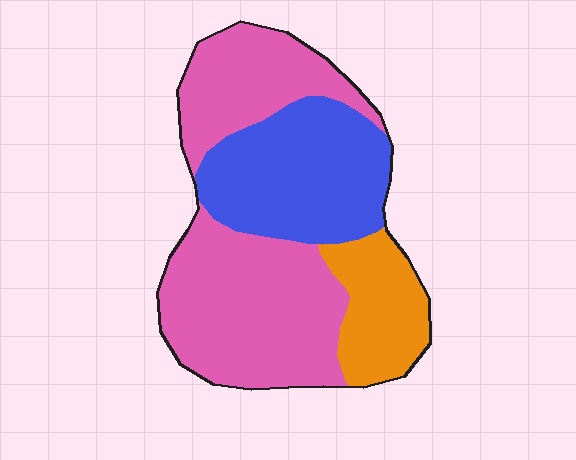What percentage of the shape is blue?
Blue takes up between a sixth and a third of the shape.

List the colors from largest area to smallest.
From largest to smallest: pink, blue, orange.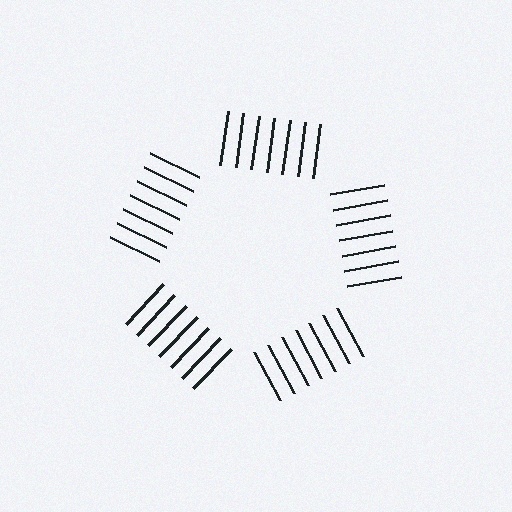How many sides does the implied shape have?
5 sides — the line-ends trace a pentagon.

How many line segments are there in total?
35 — 7 along each of the 5 edges.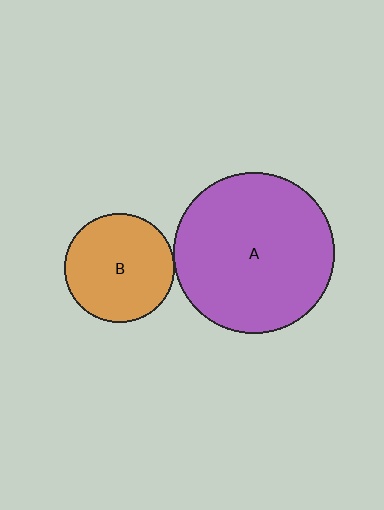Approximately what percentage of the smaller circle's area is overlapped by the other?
Approximately 5%.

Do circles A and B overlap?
Yes.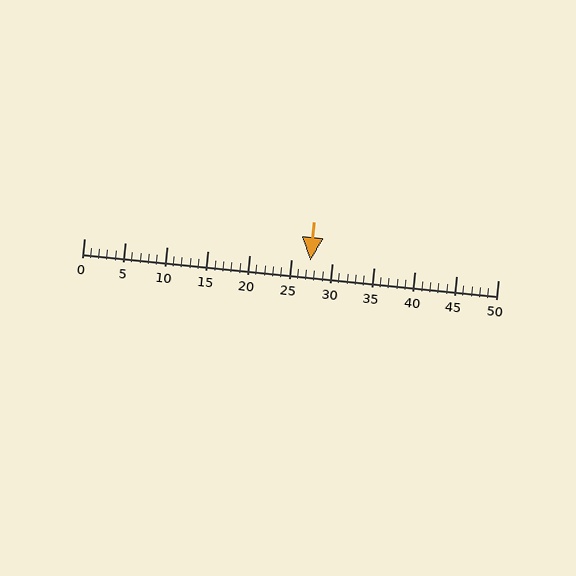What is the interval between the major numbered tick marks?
The major tick marks are spaced 5 units apart.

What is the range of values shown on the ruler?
The ruler shows values from 0 to 50.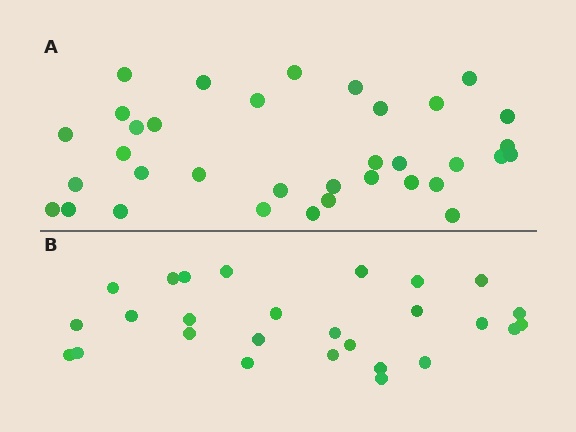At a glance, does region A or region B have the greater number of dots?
Region A (the top region) has more dots.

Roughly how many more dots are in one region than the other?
Region A has roughly 8 or so more dots than region B.